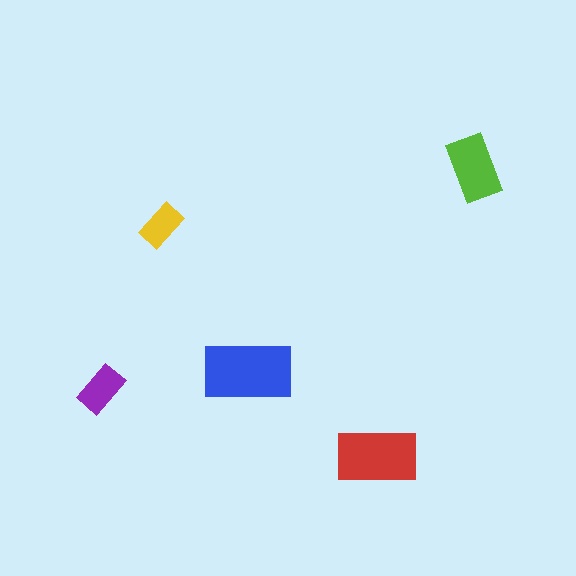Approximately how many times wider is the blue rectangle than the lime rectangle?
About 1.5 times wider.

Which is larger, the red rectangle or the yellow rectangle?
The red one.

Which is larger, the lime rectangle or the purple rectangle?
The lime one.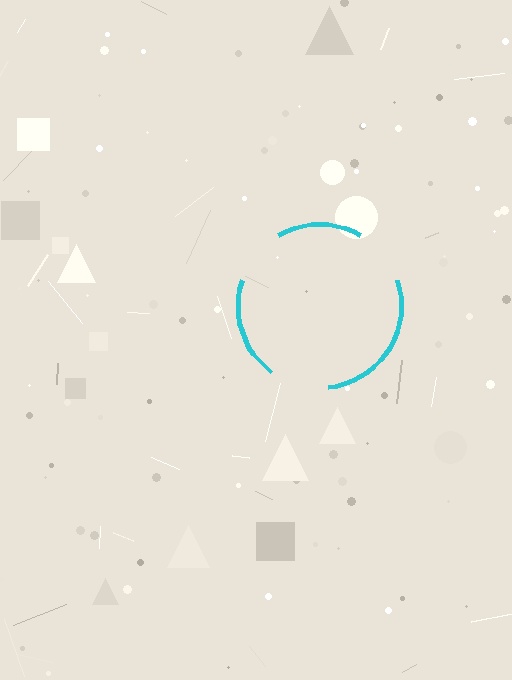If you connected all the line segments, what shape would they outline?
They would outline a circle.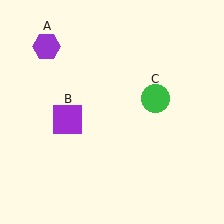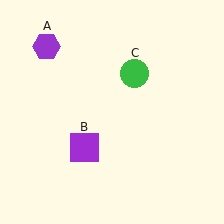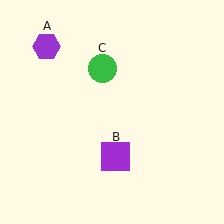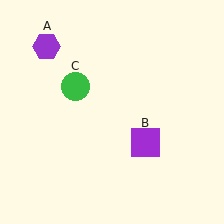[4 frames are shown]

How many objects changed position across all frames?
2 objects changed position: purple square (object B), green circle (object C).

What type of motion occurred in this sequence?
The purple square (object B), green circle (object C) rotated counterclockwise around the center of the scene.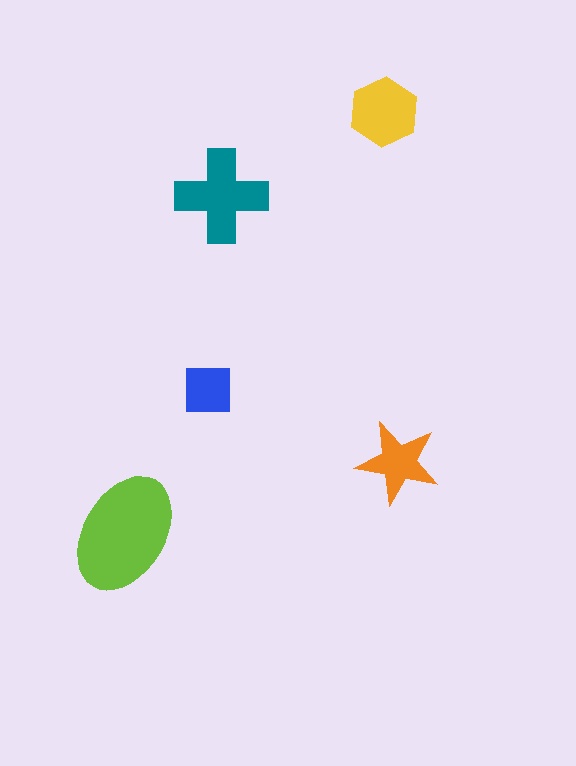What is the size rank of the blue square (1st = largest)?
5th.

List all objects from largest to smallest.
The lime ellipse, the teal cross, the yellow hexagon, the orange star, the blue square.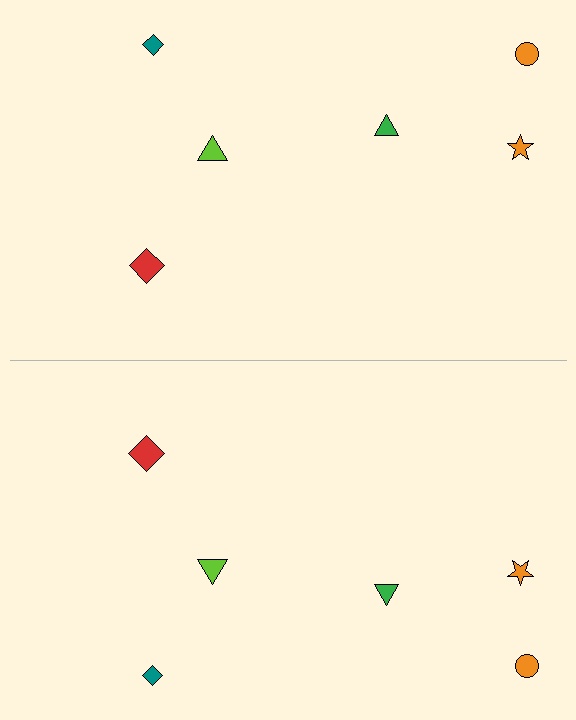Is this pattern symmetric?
Yes, this pattern has bilateral (reflection) symmetry.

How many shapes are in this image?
There are 12 shapes in this image.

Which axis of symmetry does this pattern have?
The pattern has a horizontal axis of symmetry running through the center of the image.